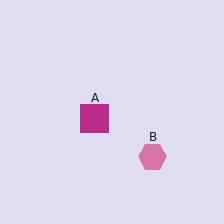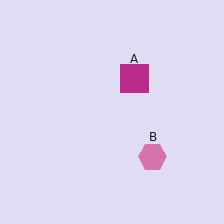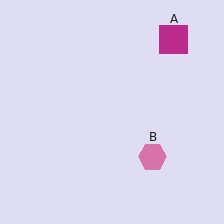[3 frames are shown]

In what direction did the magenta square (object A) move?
The magenta square (object A) moved up and to the right.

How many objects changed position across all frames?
1 object changed position: magenta square (object A).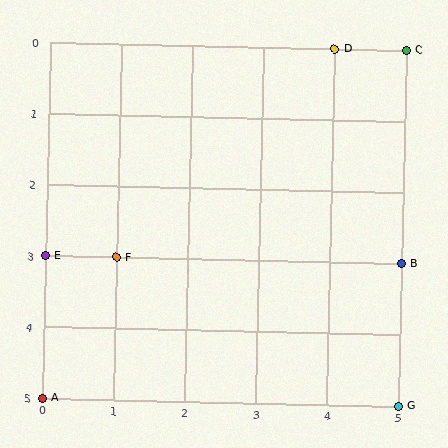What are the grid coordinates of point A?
Point A is at grid coordinates (0, 5).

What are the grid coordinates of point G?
Point G is at grid coordinates (5, 5).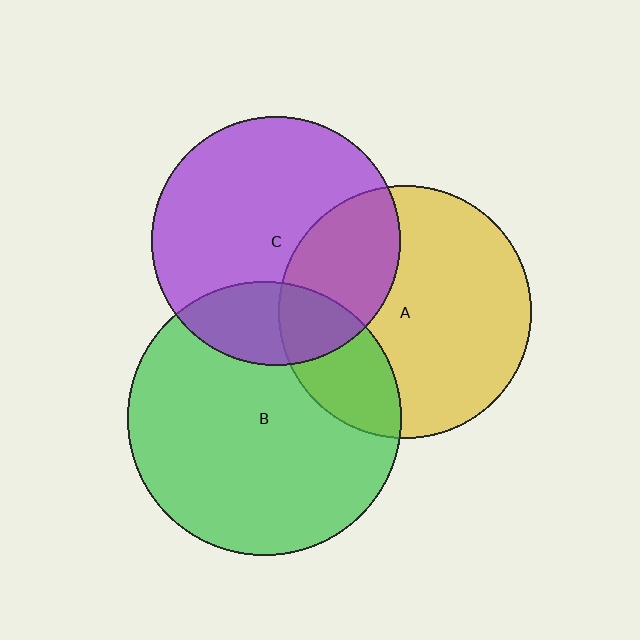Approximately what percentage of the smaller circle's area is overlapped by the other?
Approximately 25%.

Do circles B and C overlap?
Yes.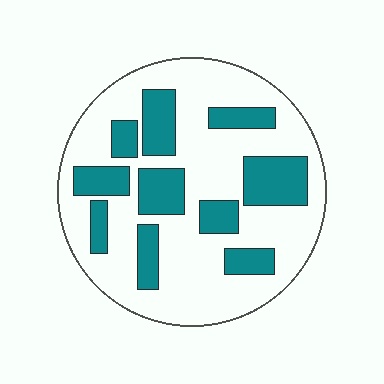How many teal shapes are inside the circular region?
10.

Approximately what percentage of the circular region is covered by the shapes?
Approximately 30%.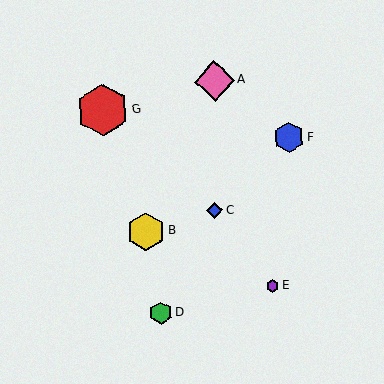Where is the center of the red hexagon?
The center of the red hexagon is at (103, 110).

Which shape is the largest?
The red hexagon (labeled G) is the largest.